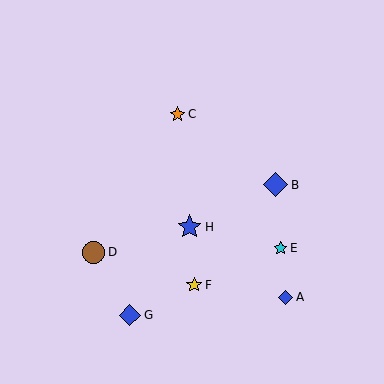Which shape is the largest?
The blue diamond (labeled B) is the largest.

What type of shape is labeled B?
Shape B is a blue diamond.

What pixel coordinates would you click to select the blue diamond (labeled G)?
Click at (130, 315) to select the blue diamond G.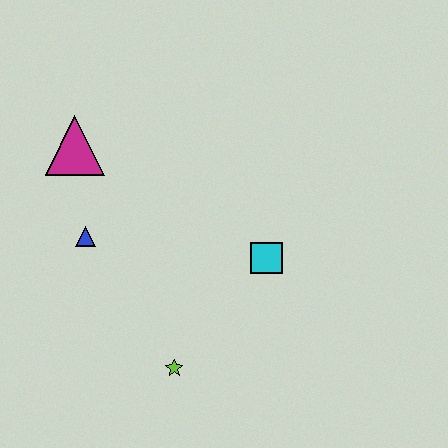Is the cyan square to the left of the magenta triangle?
No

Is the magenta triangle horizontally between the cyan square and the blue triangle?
No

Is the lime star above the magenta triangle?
No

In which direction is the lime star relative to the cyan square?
The lime star is below the cyan square.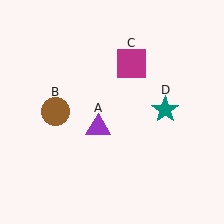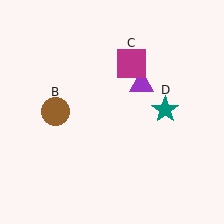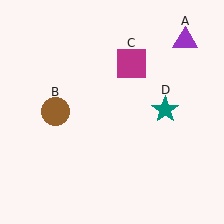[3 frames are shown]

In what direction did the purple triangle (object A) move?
The purple triangle (object A) moved up and to the right.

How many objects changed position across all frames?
1 object changed position: purple triangle (object A).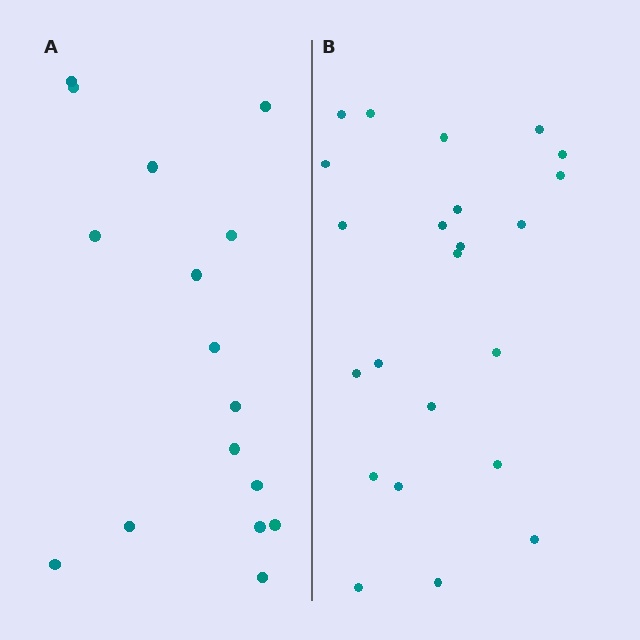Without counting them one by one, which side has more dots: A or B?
Region B (the right region) has more dots.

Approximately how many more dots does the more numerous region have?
Region B has roughly 8 or so more dots than region A.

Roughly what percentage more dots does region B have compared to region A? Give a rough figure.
About 45% more.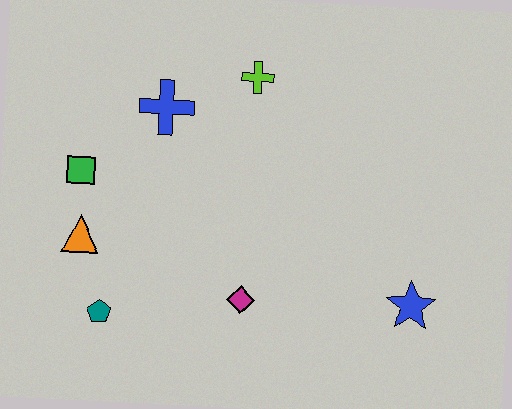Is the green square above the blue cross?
No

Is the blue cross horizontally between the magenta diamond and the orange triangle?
Yes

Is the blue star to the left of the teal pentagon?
No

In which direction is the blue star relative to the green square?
The blue star is to the right of the green square.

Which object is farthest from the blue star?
The green square is farthest from the blue star.